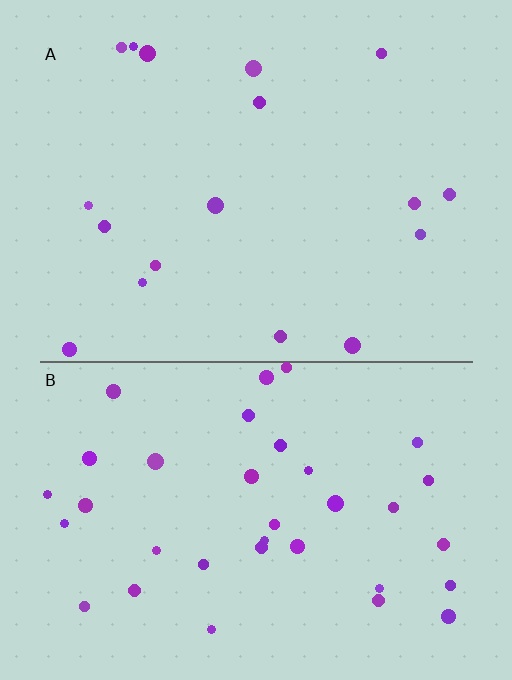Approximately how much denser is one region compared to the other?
Approximately 2.0× — region B over region A.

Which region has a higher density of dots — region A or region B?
B (the bottom).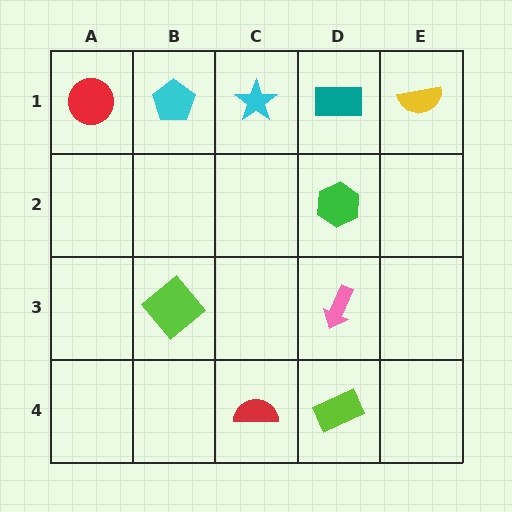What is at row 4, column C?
A red semicircle.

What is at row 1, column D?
A teal rectangle.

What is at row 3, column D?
A pink arrow.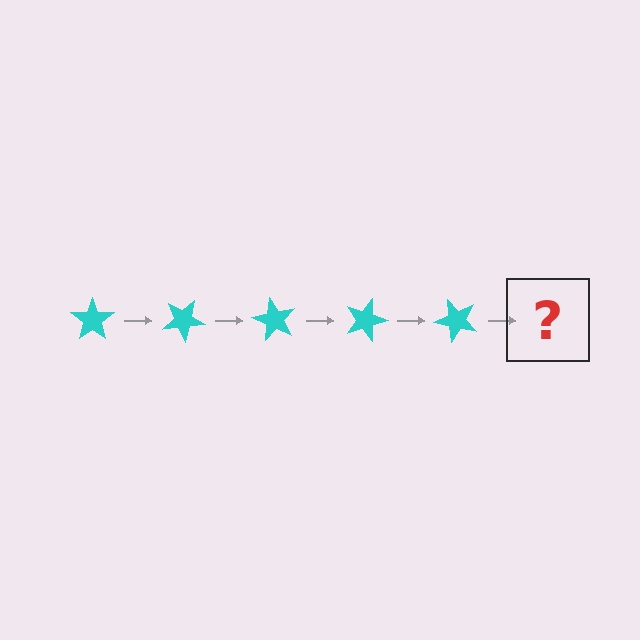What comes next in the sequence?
The next element should be a cyan star rotated 150 degrees.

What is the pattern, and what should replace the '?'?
The pattern is that the star rotates 30 degrees each step. The '?' should be a cyan star rotated 150 degrees.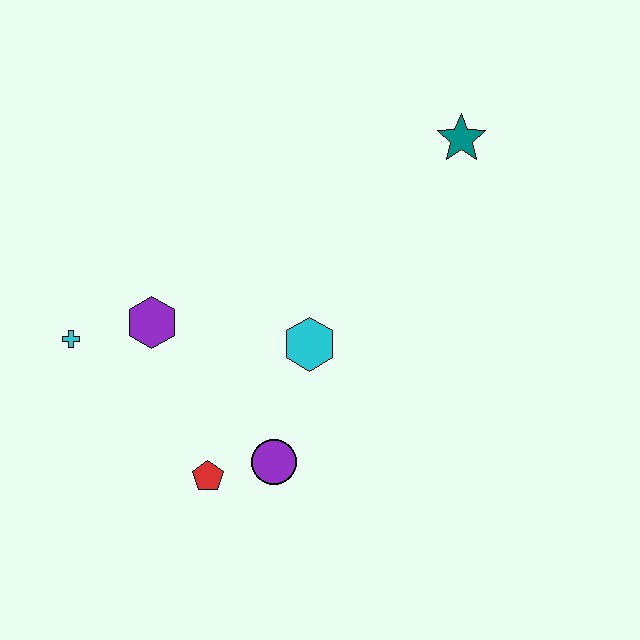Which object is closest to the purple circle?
The red pentagon is closest to the purple circle.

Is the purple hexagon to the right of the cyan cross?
Yes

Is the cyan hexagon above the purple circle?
Yes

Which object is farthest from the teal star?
The cyan cross is farthest from the teal star.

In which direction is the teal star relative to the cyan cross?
The teal star is to the right of the cyan cross.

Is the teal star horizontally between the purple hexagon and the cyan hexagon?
No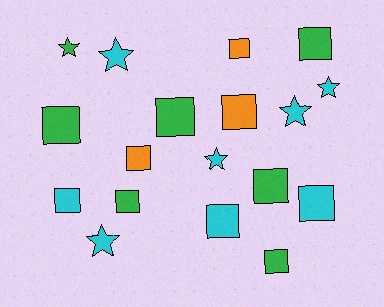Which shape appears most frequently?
Square, with 12 objects.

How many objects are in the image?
There are 18 objects.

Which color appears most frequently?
Cyan, with 8 objects.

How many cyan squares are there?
There are 3 cyan squares.